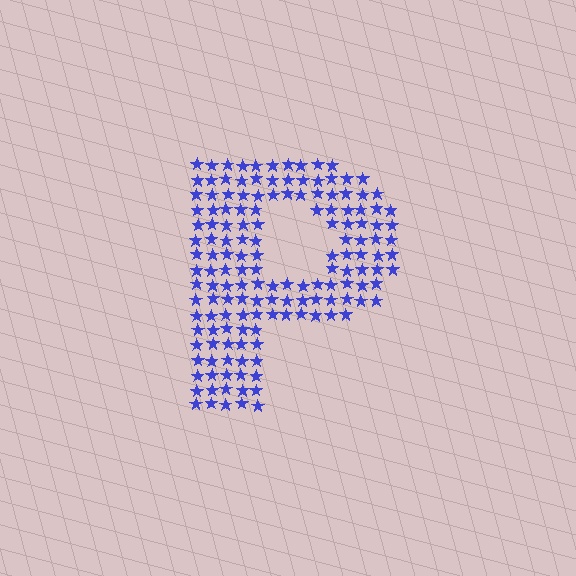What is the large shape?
The large shape is the letter P.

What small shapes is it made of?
It is made of small stars.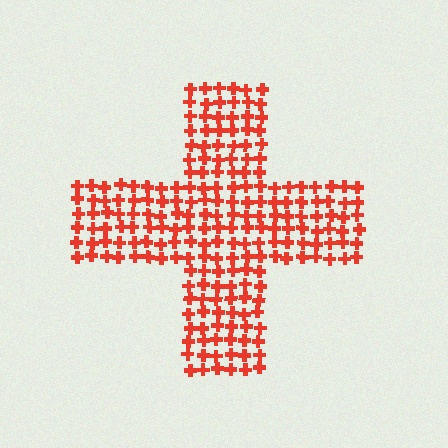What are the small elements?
The small elements are crosses.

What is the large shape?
The large shape is a cross.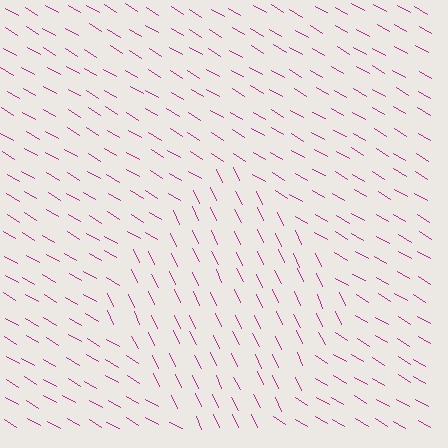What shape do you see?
I see a diamond.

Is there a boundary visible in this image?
Yes, there is a texture boundary formed by a change in line orientation.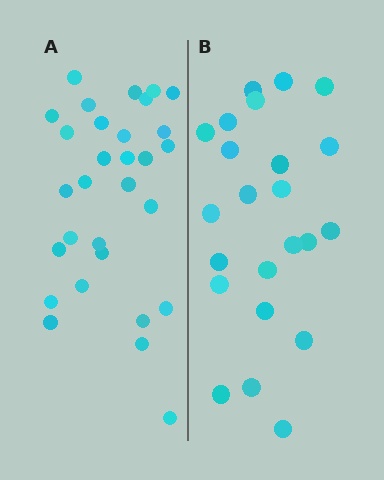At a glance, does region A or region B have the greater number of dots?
Region A (the left region) has more dots.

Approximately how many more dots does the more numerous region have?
Region A has roughly 8 or so more dots than region B.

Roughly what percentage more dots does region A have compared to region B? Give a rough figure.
About 30% more.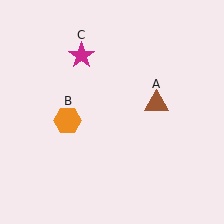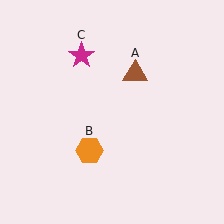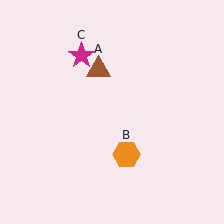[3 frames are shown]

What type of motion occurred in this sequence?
The brown triangle (object A), orange hexagon (object B) rotated counterclockwise around the center of the scene.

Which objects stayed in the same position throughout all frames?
Magenta star (object C) remained stationary.